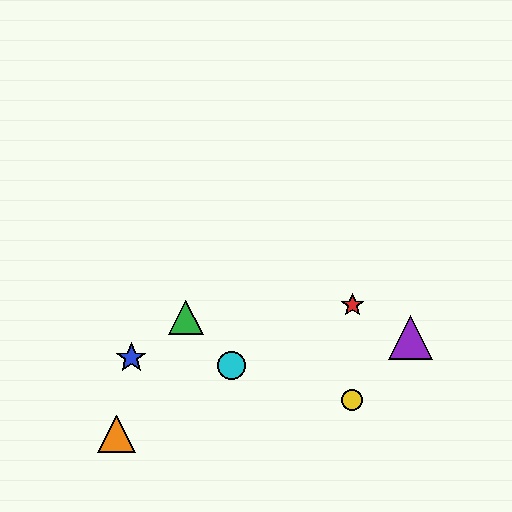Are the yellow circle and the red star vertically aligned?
Yes, both are at x≈352.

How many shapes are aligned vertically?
2 shapes (the red star, the yellow circle) are aligned vertically.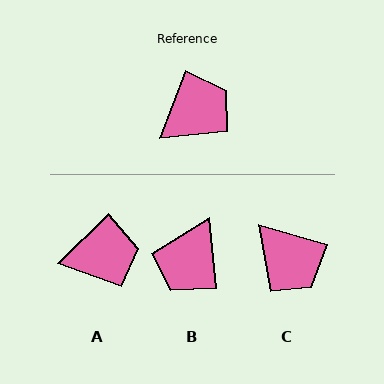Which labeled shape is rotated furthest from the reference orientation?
B, about 154 degrees away.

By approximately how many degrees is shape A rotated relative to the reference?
Approximately 25 degrees clockwise.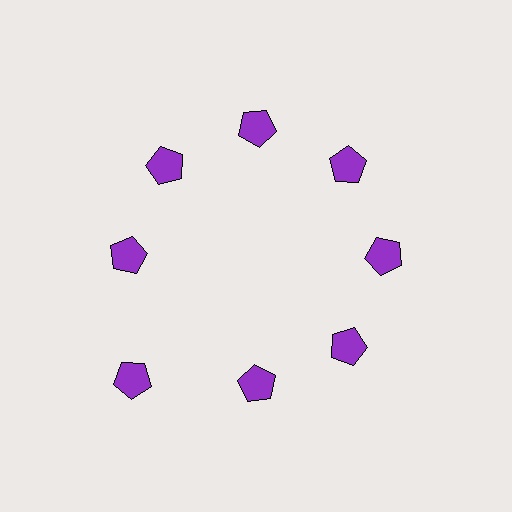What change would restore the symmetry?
The symmetry would be restored by moving it inward, back onto the ring so that all 8 pentagons sit at equal angles and equal distance from the center.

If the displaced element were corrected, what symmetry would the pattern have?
It would have 8-fold rotational symmetry — the pattern would map onto itself every 45 degrees.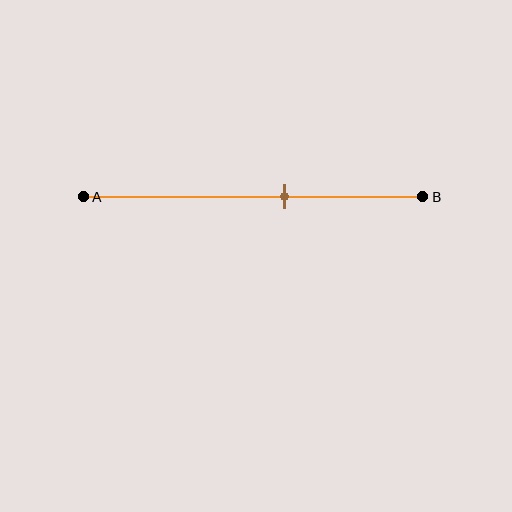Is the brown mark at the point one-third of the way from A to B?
No, the mark is at about 60% from A, not at the 33% one-third point.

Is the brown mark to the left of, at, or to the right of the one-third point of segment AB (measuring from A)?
The brown mark is to the right of the one-third point of segment AB.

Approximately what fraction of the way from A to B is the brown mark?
The brown mark is approximately 60% of the way from A to B.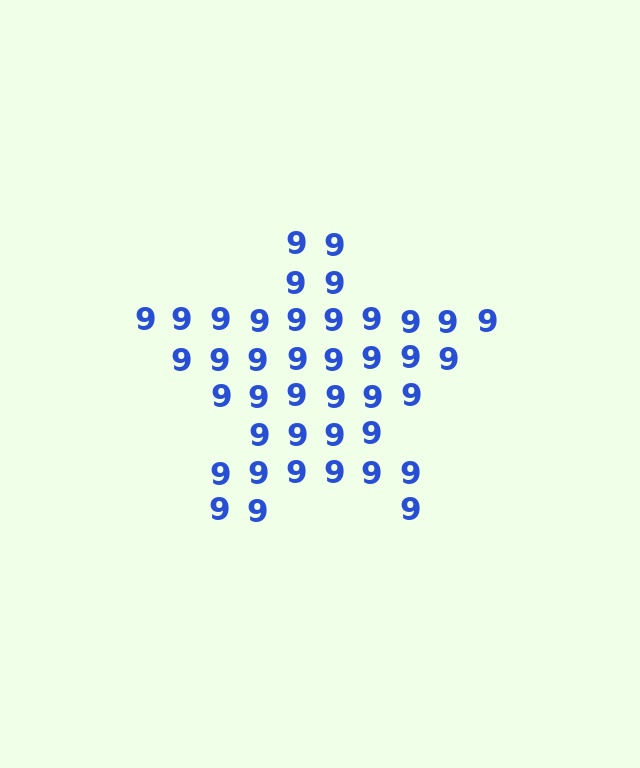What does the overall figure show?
The overall figure shows a star.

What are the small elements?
The small elements are digit 9's.